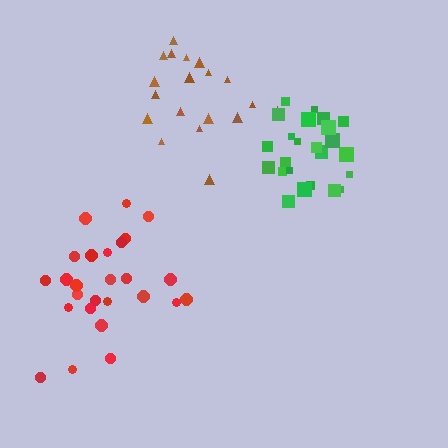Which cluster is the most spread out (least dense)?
Brown.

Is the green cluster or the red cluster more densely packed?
Green.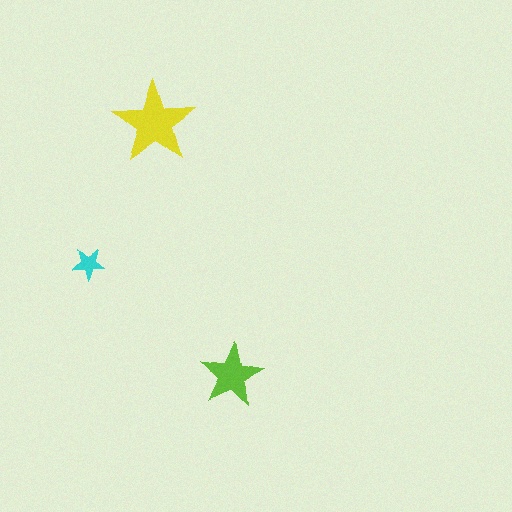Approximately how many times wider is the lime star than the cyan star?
About 2 times wider.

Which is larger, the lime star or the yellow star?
The yellow one.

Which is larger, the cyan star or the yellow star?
The yellow one.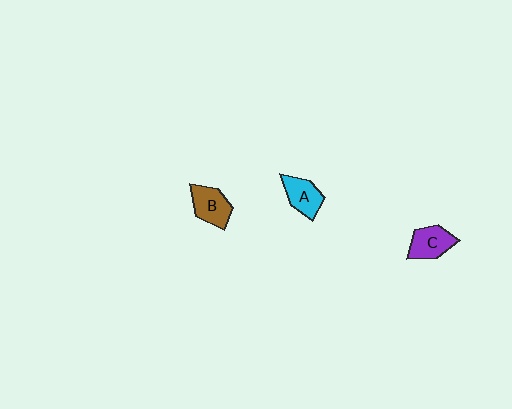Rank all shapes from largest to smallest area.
From largest to smallest: C (purple), B (brown), A (cyan).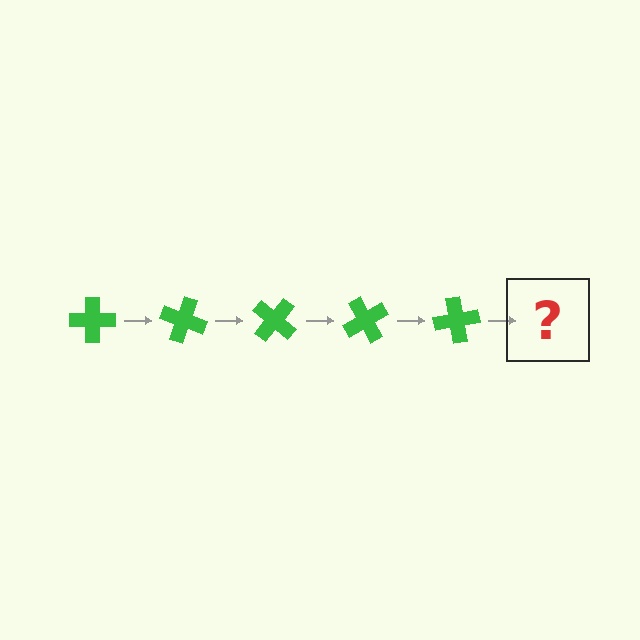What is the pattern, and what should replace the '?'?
The pattern is that the cross rotates 20 degrees each step. The '?' should be a green cross rotated 100 degrees.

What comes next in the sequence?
The next element should be a green cross rotated 100 degrees.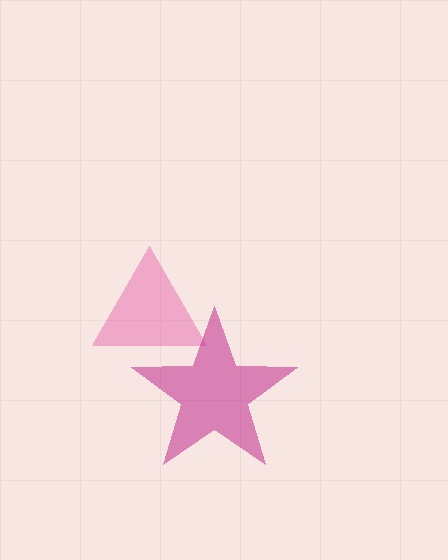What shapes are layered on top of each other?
The layered shapes are: a pink triangle, a magenta star.